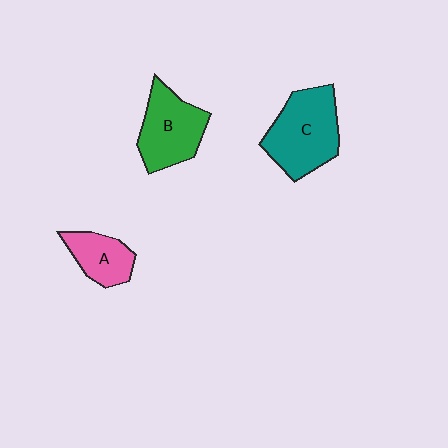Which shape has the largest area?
Shape C (teal).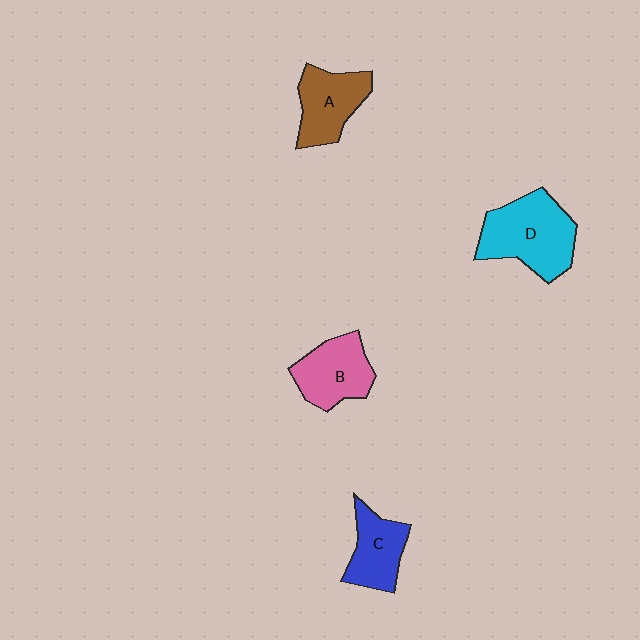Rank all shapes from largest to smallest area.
From largest to smallest: D (cyan), B (pink), A (brown), C (blue).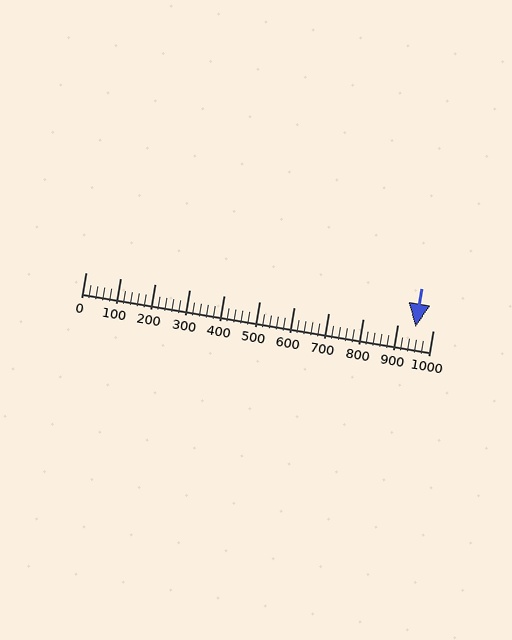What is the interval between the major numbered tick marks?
The major tick marks are spaced 100 units apart.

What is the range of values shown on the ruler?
The ruler shows values from 0 to 1000.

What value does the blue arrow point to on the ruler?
The blue arrow points to approximately 950.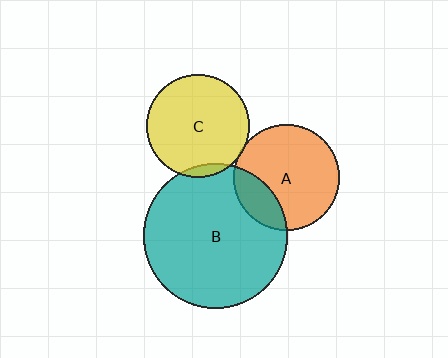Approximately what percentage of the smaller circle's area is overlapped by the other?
Approximately 5%.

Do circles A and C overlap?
Yes.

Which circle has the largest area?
Circle B (teal).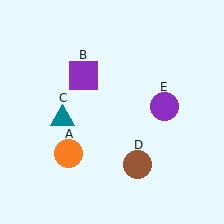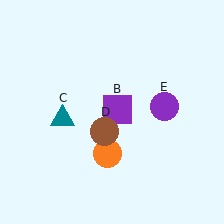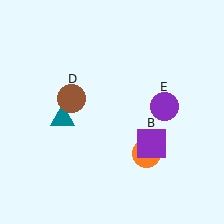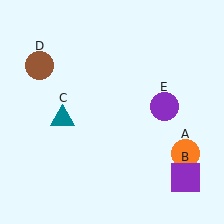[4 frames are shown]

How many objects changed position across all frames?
3 objects changed position: orange circle (object A), purple square (object B), brown circle (object D).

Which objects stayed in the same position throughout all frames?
Teal triangle (object C) and purple circle (object E) remained stationary.